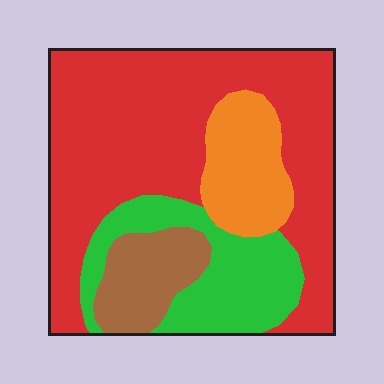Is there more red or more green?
Red.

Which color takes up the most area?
Red, at roughly 55%.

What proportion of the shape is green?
Green covers 19% of the shape.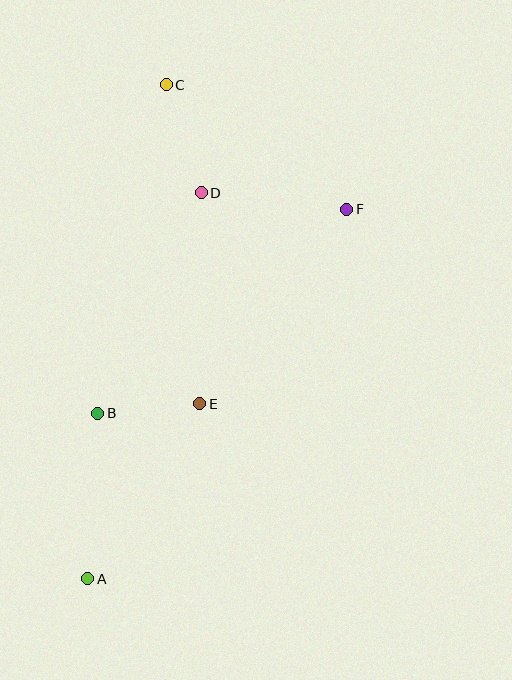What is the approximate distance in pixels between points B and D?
The distance between B and D is approximately 244 pixels.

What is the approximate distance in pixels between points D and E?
The distance between D and E is approximately 211 pixels.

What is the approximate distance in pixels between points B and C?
The distance between B and C is approximately 335 pixels.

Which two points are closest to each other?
Points B and E are closest to each other.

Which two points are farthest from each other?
Points A and C are farthest from each other.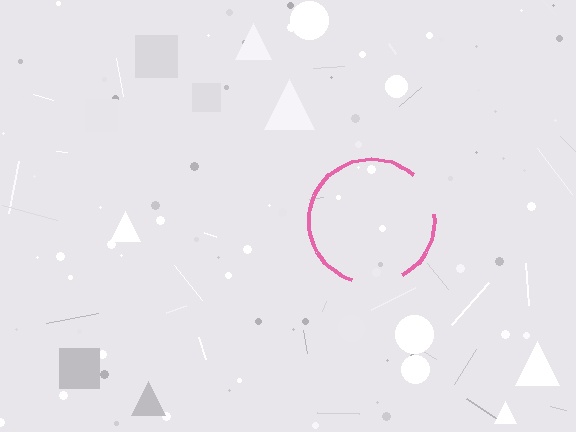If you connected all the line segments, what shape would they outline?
They would outline a circle.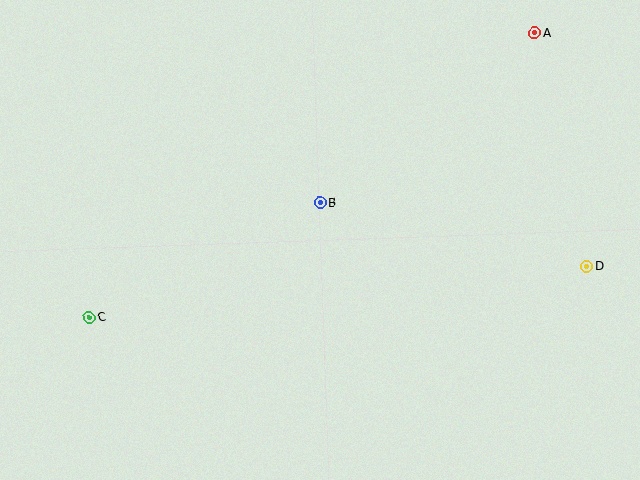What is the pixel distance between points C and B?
The distance between C and B is 258 pixels.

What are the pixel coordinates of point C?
Point C is at (89, 318).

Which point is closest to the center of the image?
Point B at (320, 203) is closest to the center.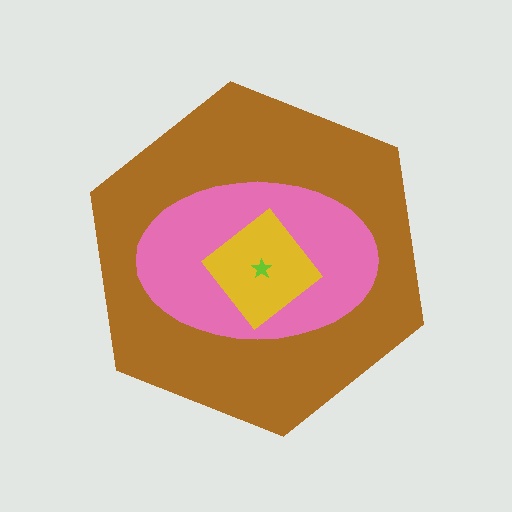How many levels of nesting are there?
4.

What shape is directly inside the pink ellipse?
The yellow diamond.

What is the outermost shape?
The brown hexagon.